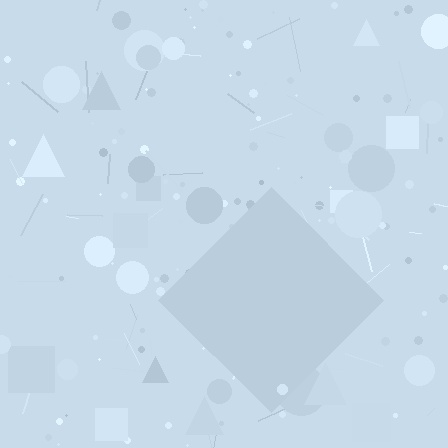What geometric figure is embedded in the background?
A diamond is embedded in the background.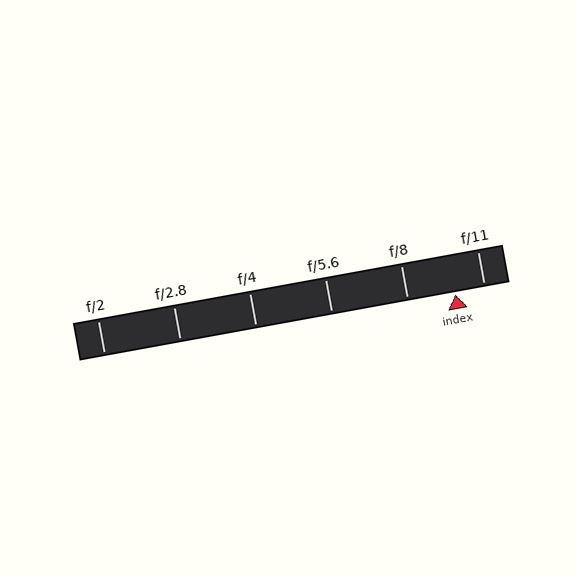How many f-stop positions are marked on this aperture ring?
There are 6 f-stop positions marked.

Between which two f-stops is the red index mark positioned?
The index mark is between f/8 and f/11.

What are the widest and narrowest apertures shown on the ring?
The widest aperture shown is f/2 and the narrowest is f/11.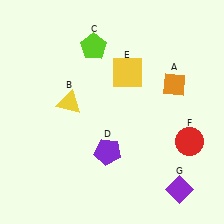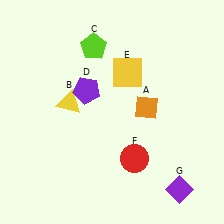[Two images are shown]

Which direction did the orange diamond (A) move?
The orange diamond (A) moved left.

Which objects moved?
The objects that moved are: the orange diamond (A), the purple pentagon (D), the red circle (F).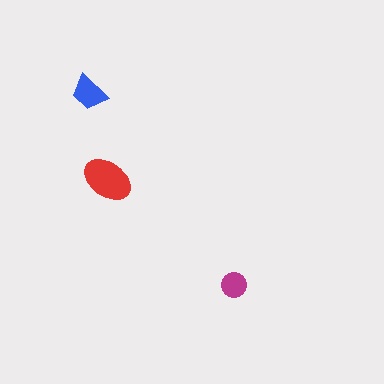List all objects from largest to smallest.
The red ellipse, the blue trapezoid, the magenta circle.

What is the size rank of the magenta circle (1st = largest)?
3rd.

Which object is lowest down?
The magenta circle is bottommost.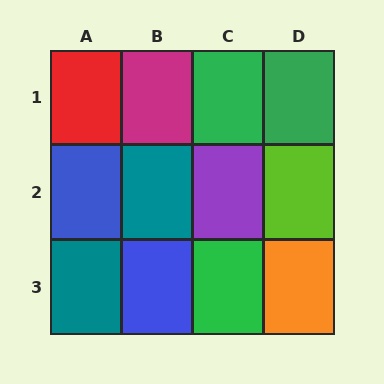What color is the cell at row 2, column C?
Purple.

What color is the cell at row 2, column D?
Lime.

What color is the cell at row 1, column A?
Red.